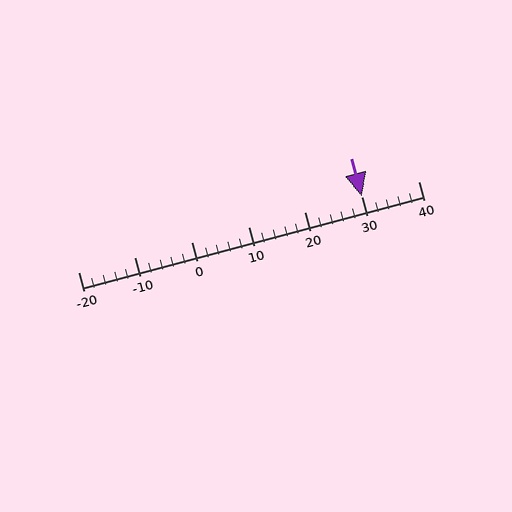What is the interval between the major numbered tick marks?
The major tick marks are spaced 10 units apart.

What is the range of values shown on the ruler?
The ruler shows values from -20 to 40.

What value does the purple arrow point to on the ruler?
The purple arrow points to approximately 30.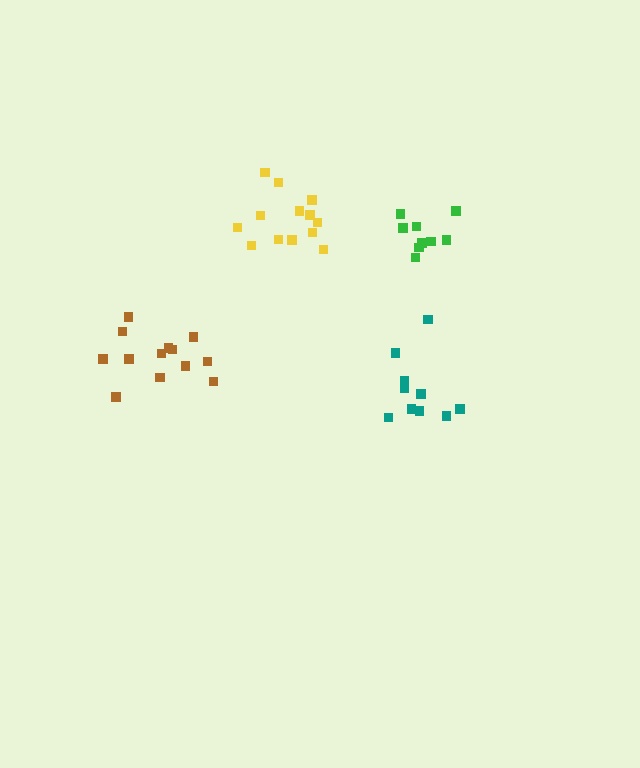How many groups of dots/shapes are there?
There are 4 groups.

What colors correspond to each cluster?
The clusters are colored: teal, brown, green, yellow.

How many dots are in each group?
Group 1: 10 dots, Group 2: 13 dots, Group 3: 9 dots, Group 4: 13 dots (45 total).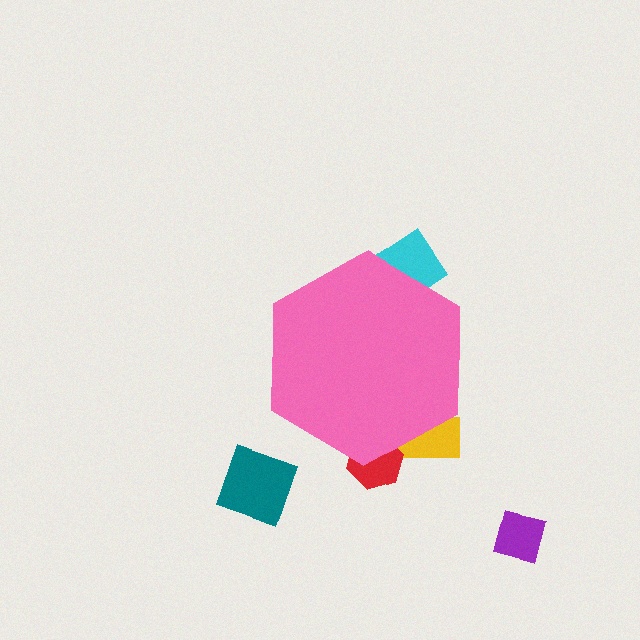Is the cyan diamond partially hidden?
Yes, the cyan diamond is partially hidden behind the pink hexagon.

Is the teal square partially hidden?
No, the teal square is fully visible.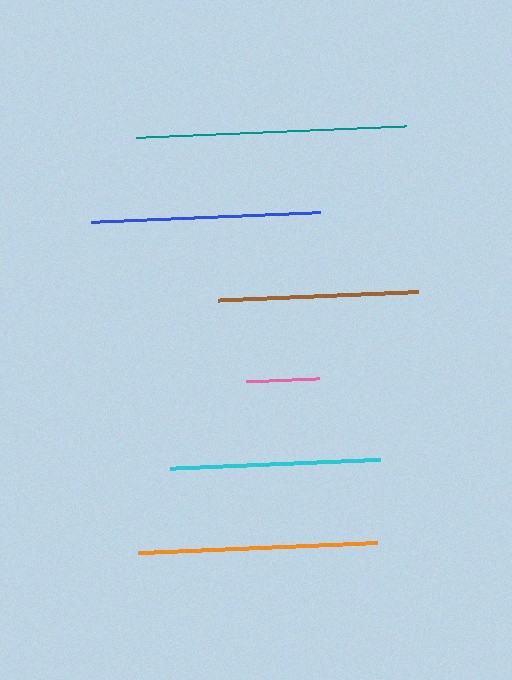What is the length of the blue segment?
The blue segment is approximately 229 pixels long.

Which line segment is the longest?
The teal line is the longest at approximately 270 pixels.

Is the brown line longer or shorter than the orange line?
The orange line is longer than the brown line.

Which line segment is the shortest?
The pink line is the shortest at approximately 73 pixels.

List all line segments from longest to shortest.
From longest to shortest: teal, orange, blue, cyan, brown, pink.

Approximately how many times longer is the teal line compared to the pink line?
The teal line is approximately 3.7 times the length of the pink line.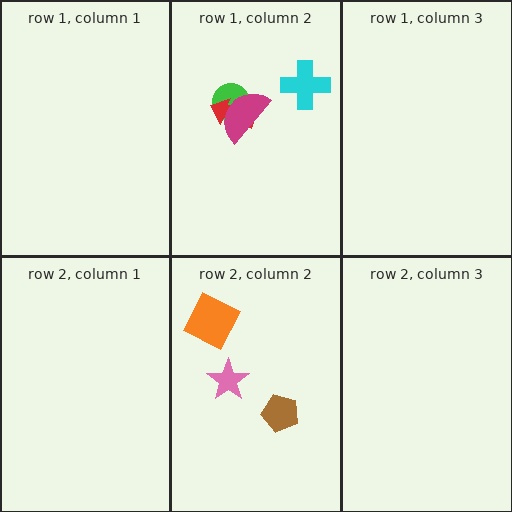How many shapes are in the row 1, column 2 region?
4.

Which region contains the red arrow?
The row 1, column 2 region.